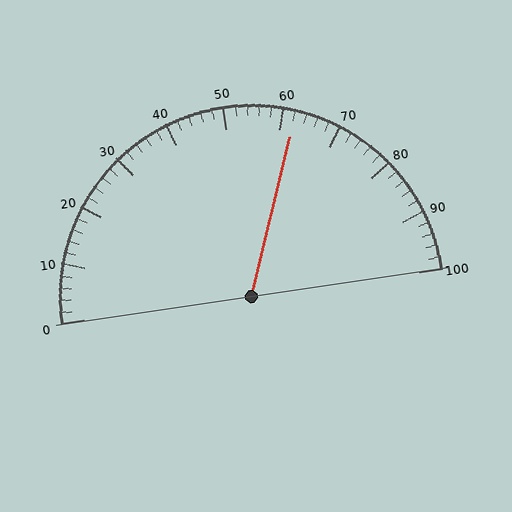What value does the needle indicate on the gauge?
The needle indicates approximately 62.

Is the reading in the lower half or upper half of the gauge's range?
The reading is in the upper half of the range (0 to 100).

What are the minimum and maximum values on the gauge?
The gauge ranges from 0 to 100.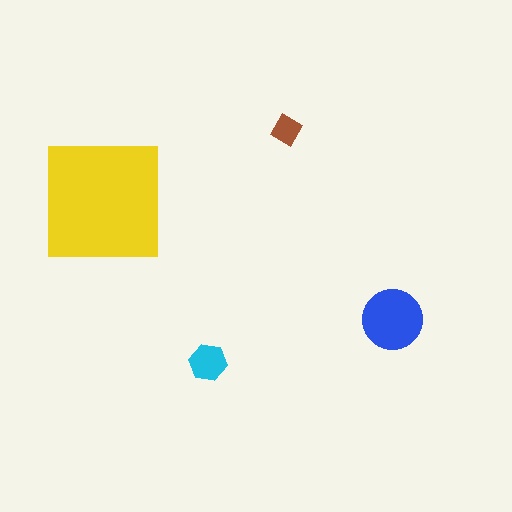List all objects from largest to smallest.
The yellow square, the blue circle, the cyan hexagon, the brown diamond.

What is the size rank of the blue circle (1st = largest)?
2nd.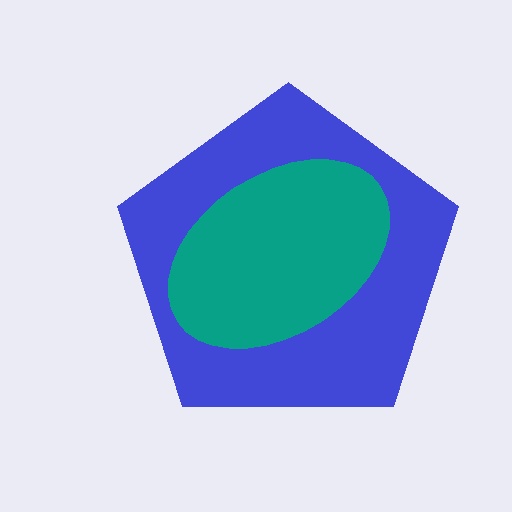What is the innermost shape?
The teal ellipse.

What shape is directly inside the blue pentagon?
The teal ellipse.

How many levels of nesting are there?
2.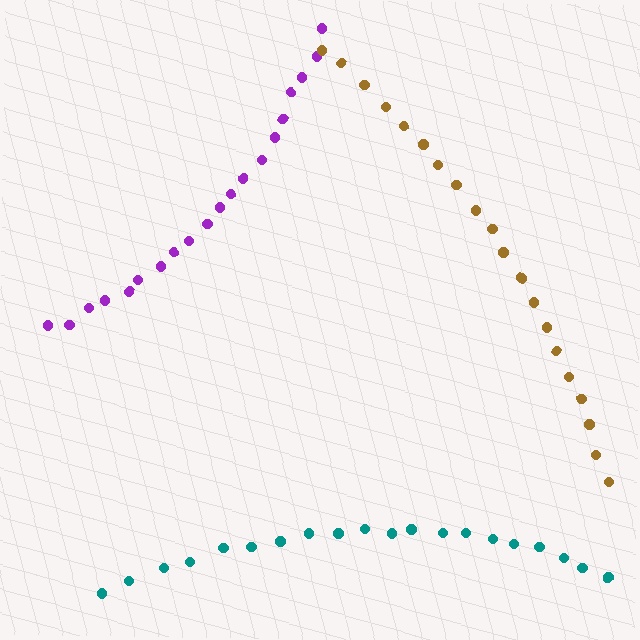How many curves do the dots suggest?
There are 3 distinct paths.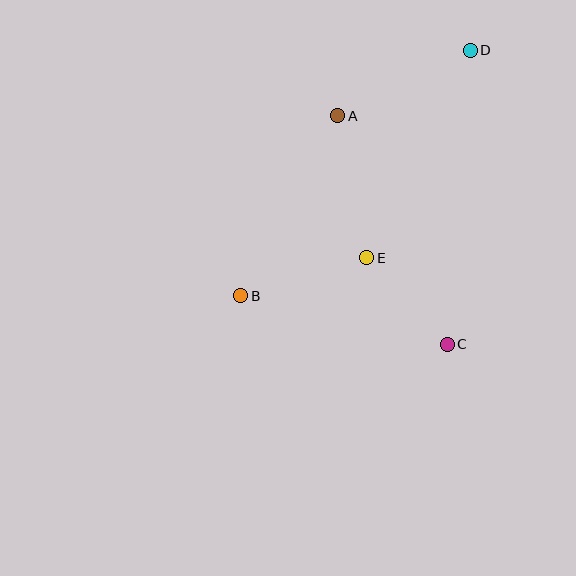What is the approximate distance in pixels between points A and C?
The distance between A and C is approximately 253 pixels.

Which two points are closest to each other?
Points C and E are closest to each other.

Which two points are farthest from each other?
Points B and D are farthest from each other.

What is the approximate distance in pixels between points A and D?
The distance between A and D is approximately 148 pixels.